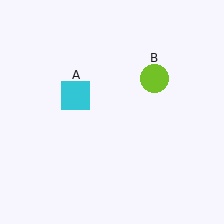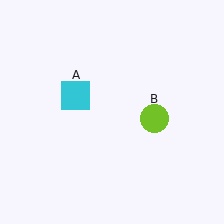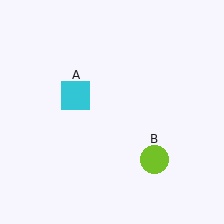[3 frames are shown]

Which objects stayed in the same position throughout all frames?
Cyan square (object A) remained stationary.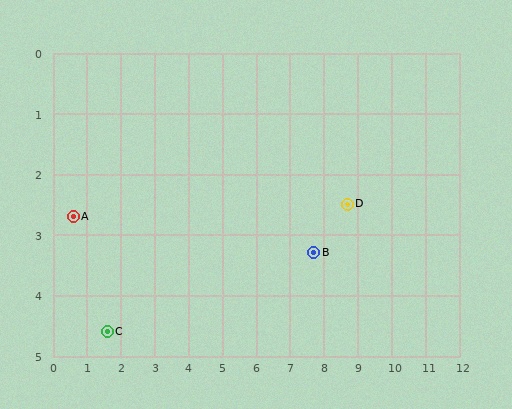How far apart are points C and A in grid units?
Points C and A are about 2.1 grid units apart.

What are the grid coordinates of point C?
Point C is at approximately (1.6, 4.6).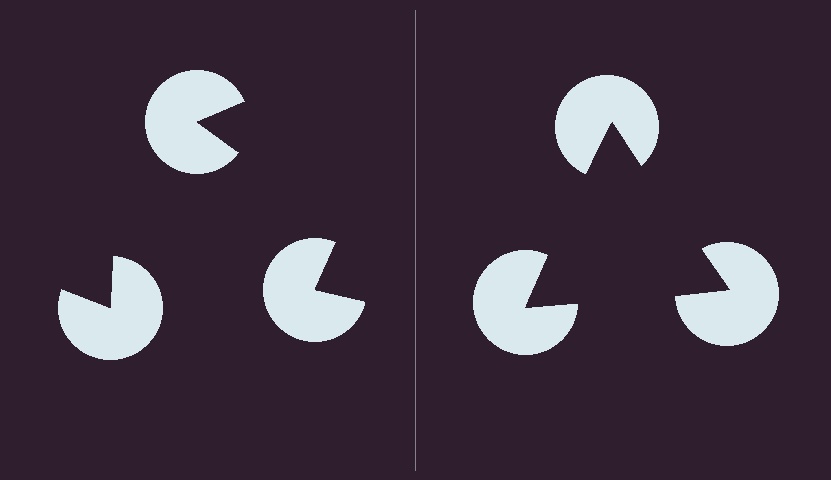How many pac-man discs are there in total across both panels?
6 — 3 on each side.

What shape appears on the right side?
An illusory triangle.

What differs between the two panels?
The pac-man discs are positioned identically on both sides; only the wedge orientations differ. On the right they align to a triangle; on the left they are misaligned.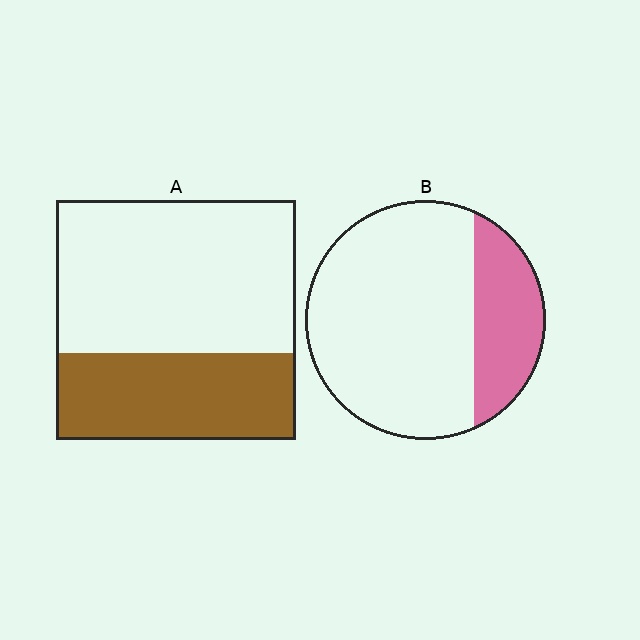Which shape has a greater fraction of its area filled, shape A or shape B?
Shape A.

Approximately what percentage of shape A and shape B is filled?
A is approximately 35% and B is approximately 25%.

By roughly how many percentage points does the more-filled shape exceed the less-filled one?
By roughly 10 percentage points (A over B).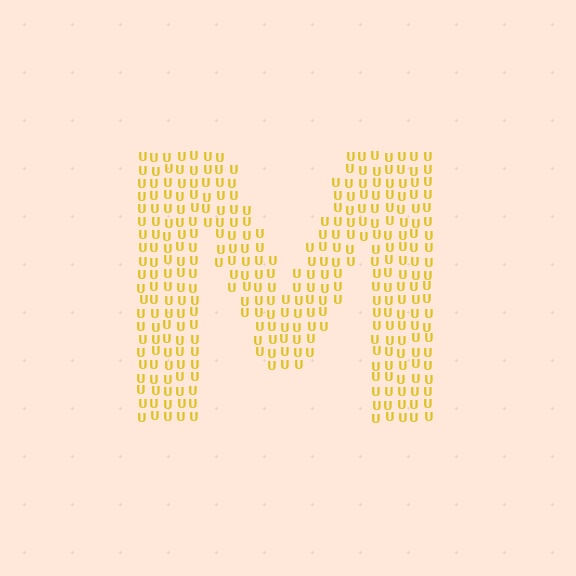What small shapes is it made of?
It is made of small letter U's.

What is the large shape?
The large shape is the letter M.